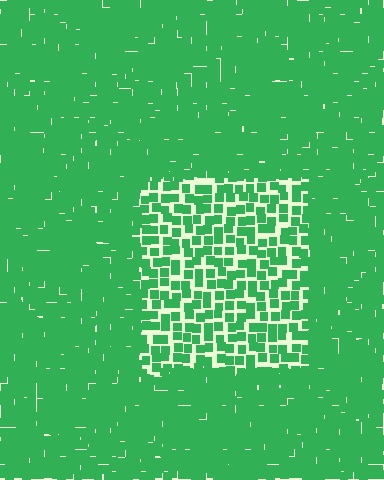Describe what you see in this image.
The image contains small green elements arranged at two different densities. A rectangle-shaped region is visible where the elements are less densely packed than the surrounding area.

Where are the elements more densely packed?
The elements are more densely packed outside the rectangle boundary.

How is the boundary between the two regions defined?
The boundary is defined by a change in element density (approximately 2.1x ratio). All elements are the same color, size, and shape.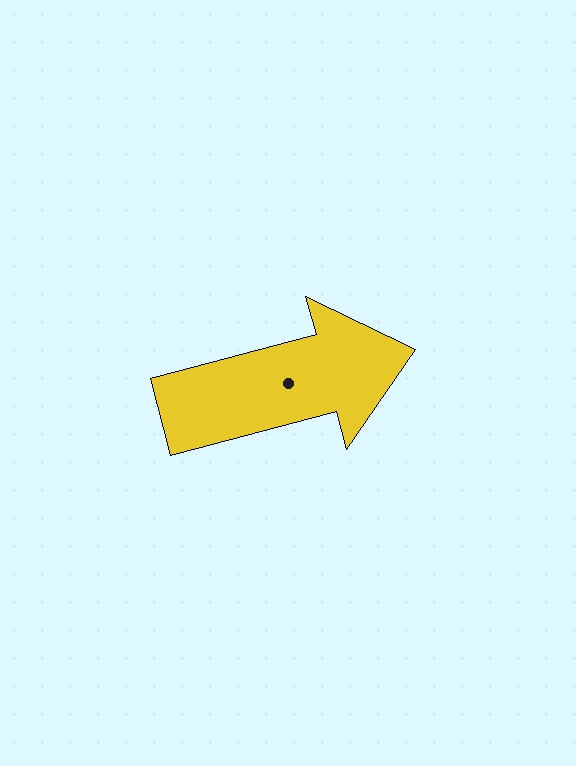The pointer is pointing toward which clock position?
Roughly 3 o'clock.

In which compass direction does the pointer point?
East.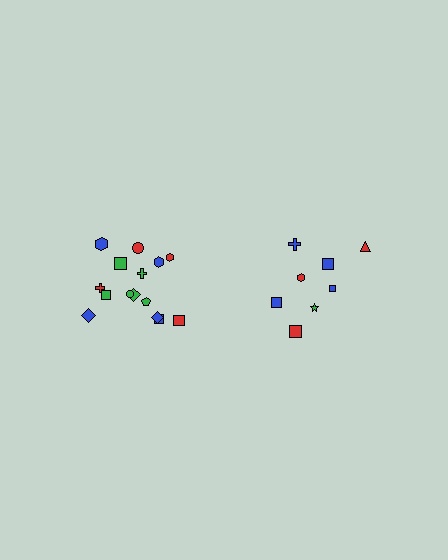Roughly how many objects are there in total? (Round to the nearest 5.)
Roughly 25 objects in total.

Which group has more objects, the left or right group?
The left group.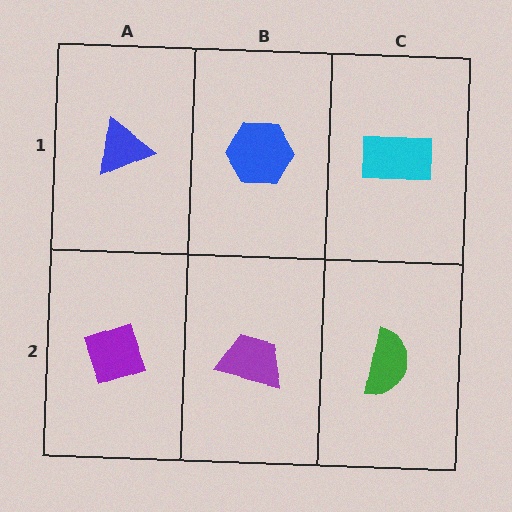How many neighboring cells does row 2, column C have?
2.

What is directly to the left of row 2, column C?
A purple trapezoid.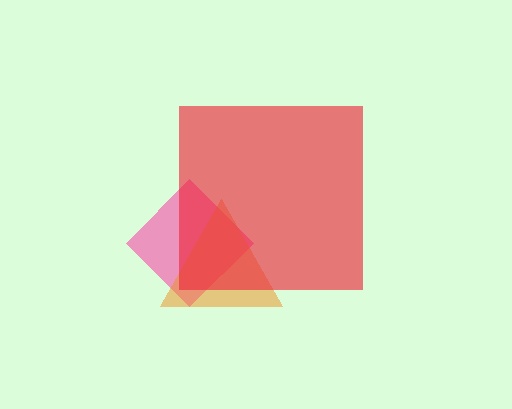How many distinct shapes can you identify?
There are 3 distinct shapes: a pink diamond, an orange triangle, a red square.